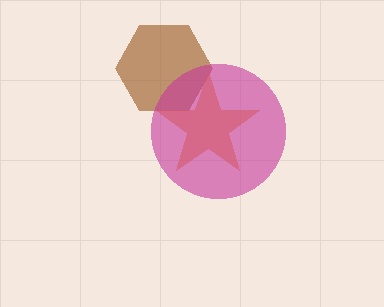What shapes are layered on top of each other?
The layered shapes are: a brown hexagon, an orange star, a magenta circle.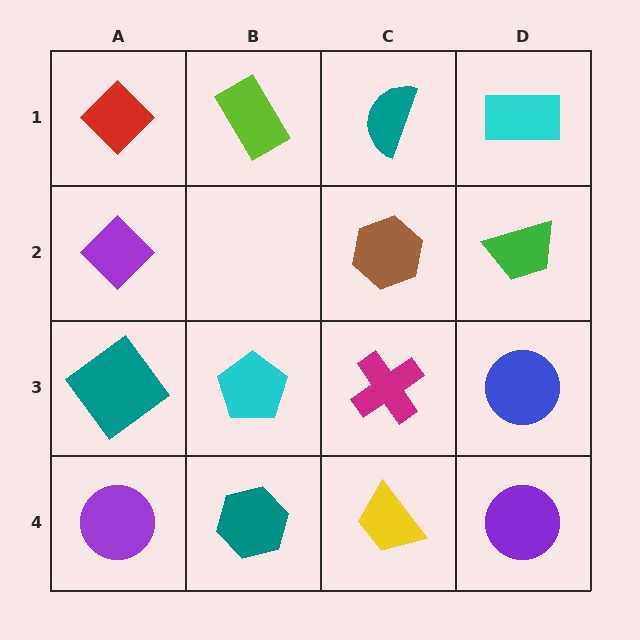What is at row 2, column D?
A green trapezoid.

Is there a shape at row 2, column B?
No, that cell is empty.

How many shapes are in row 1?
4 shapes.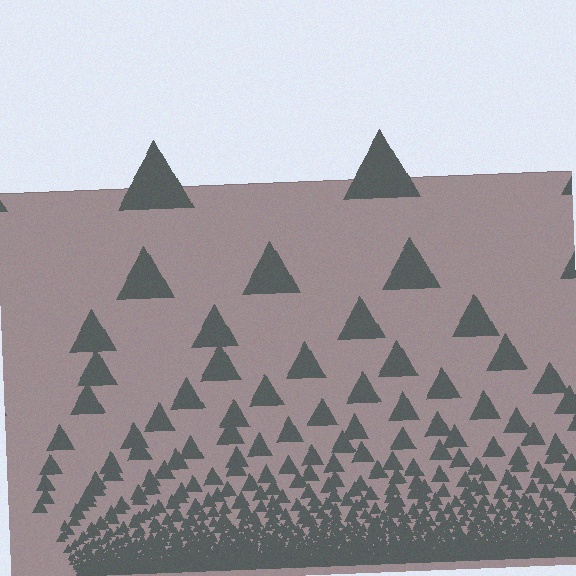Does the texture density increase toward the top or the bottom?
Density increases toward the bottom.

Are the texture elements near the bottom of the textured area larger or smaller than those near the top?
Smaller. The gradient is inverted — elements near the bottom are smaller and denser.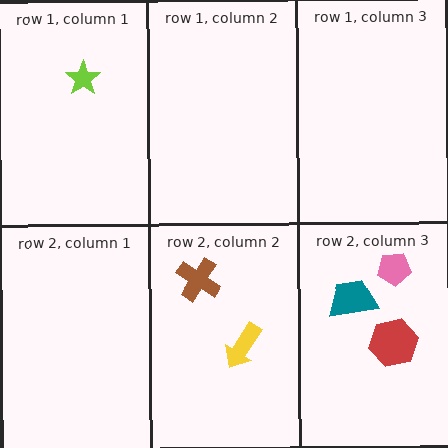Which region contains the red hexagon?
The row 2, column 3 region.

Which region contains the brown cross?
The row 2, column 2 region.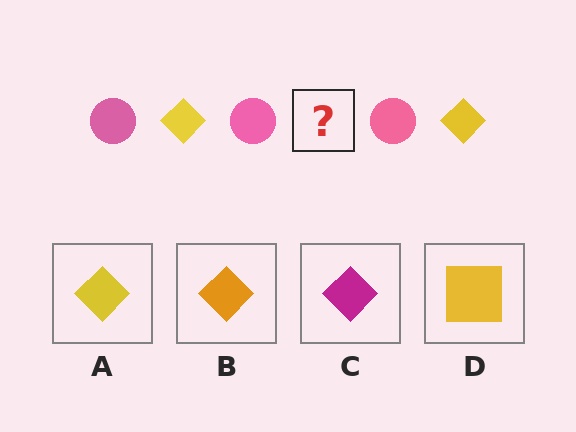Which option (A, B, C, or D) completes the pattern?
A.